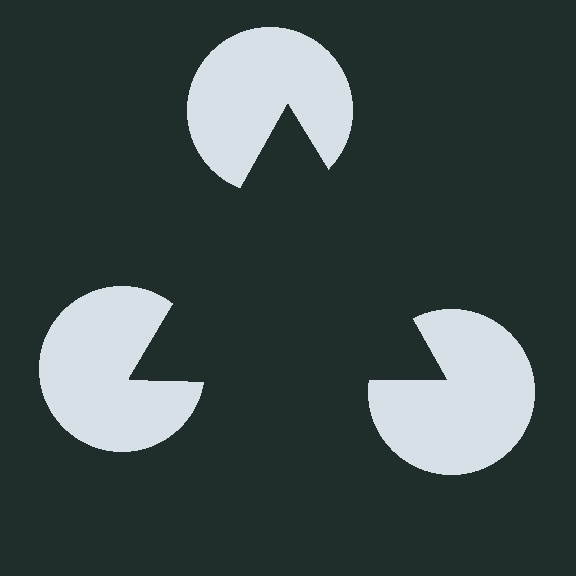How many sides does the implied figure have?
3 sides.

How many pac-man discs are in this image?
There are 3 — one at each vertex of the illusory triangle.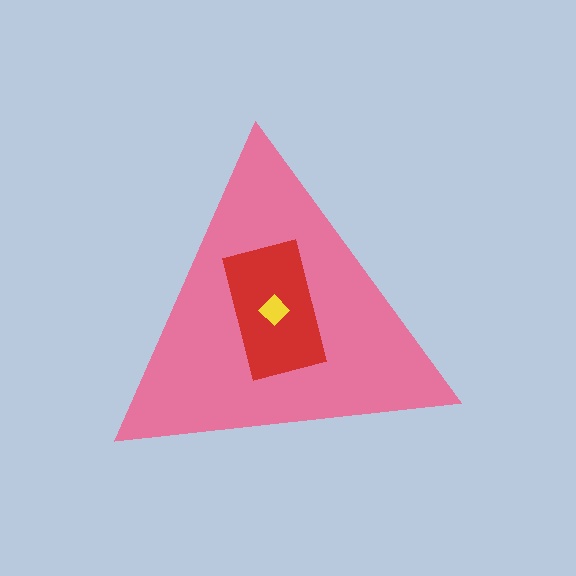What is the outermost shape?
The pink triangle.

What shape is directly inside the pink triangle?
The red rectangle.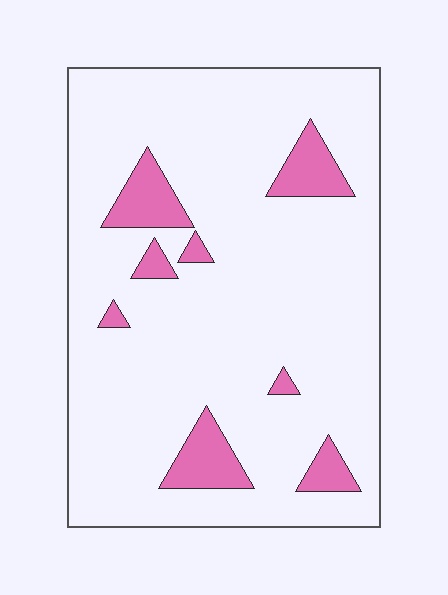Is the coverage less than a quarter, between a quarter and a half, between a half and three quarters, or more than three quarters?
Less than a quarter.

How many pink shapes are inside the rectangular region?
8.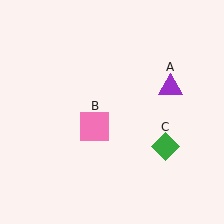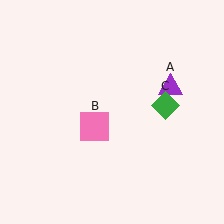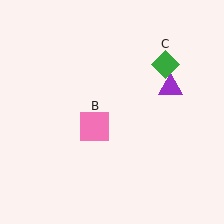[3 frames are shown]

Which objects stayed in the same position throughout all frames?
Purple triangle (object A) and pink square (object B) remained stationary.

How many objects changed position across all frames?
1 object changed position: green diamond (object C).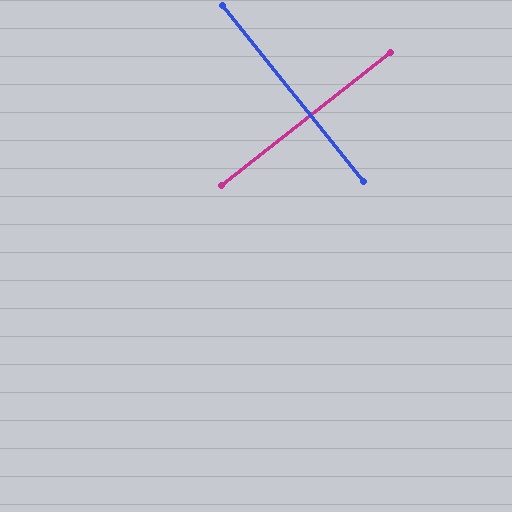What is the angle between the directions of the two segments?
Approximately 90 degrees.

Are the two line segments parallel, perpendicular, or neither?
Perpendicular — they meet at approximately 90°.